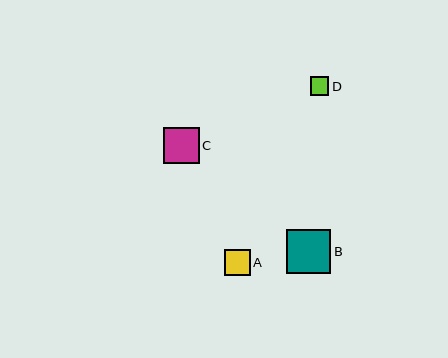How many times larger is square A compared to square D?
Square A is approximately 1.4 times the size of square D.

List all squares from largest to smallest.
From largest to smallest: B, C, A, D.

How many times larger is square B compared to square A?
Square B is approximately 1.7 times the size of square A.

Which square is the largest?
Square B is the largest with a size of approximately 44 pixels.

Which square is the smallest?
Square D is the smallest with a size of approximately 18 pixels.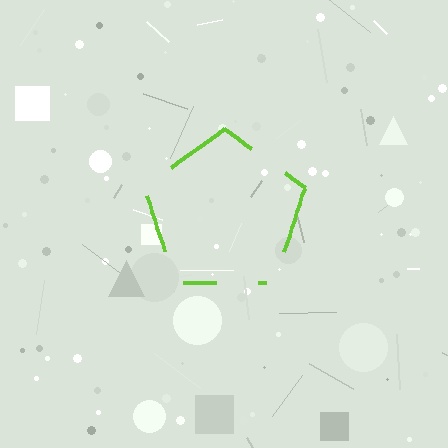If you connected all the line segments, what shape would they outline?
They would outline a pentagon.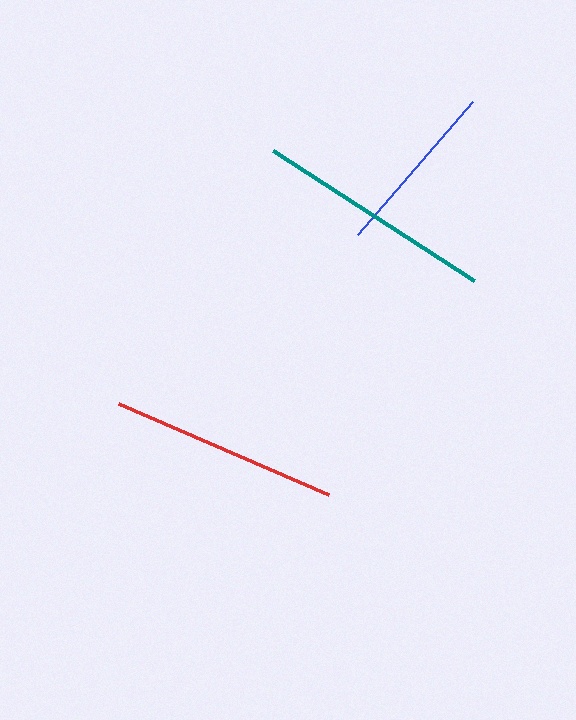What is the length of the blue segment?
The blue segment is approximately 176 pixels long.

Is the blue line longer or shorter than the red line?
The red line is longer than the blue line.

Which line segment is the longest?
The teal line is the longest at approximately 240 pixels.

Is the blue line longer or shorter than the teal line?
The teal line is longer than the blue line.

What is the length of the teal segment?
The teal segment is approximately 240 pixels long.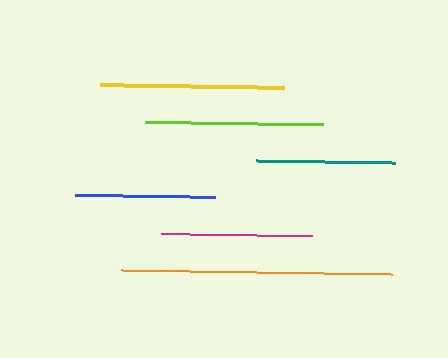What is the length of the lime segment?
The lime segment is approximately 178 pixels long.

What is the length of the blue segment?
The blue segment is approximately 141 pixels long.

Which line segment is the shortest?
The teal line is the shortest at approximately 140 pixels.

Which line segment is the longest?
The orange line is the longest at approximately 271 pixels.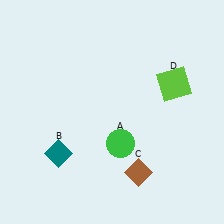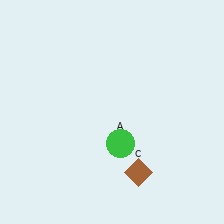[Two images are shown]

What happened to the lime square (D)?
The lime square (D) was removed in Image 2. It was in the top-right area of Image 1.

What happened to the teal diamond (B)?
The teal diamond (B) was removed in Image 2. It was in the bottom-left area of Image 1.